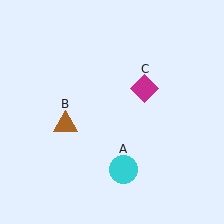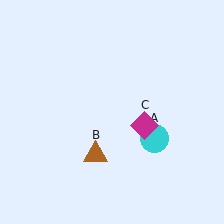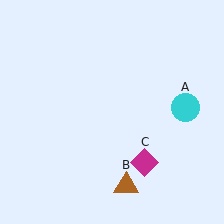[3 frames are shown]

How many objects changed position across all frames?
3 objects changed position: cyan circle (object A), brown triangle (object B), magenta diamond (object C).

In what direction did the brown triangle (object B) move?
The brown triangle (object B) moved down and to the right.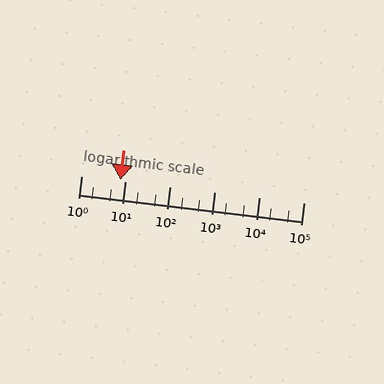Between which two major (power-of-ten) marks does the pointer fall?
The pointer is between 1 and 10.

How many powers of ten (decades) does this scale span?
The scale spans 5 decades, from 1 to 100000.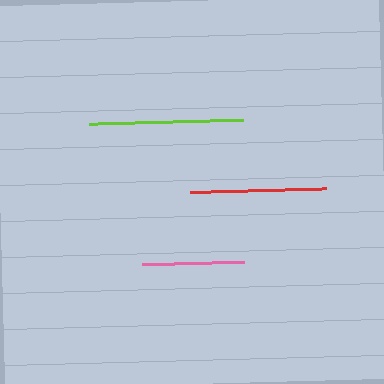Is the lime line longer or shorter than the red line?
The lime line is longer than the red line.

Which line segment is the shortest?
The pink line is the shortest at approximately 102 pixels.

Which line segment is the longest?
The lime line is the longest at approximately 154 pixels.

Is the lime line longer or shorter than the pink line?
The lime line is longer than the pink line.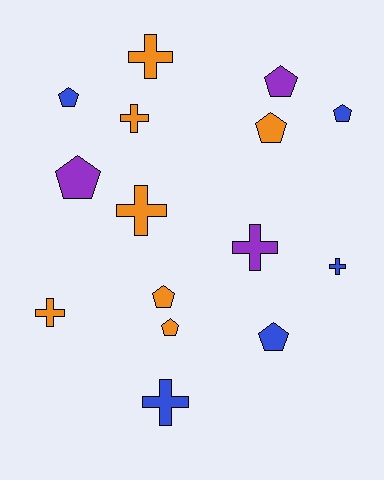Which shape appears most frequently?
Pentagon, with 8 objects.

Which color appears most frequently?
Orange, with 7 objects.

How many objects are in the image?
There are 15 objects.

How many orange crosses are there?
There are 4 orange crosses.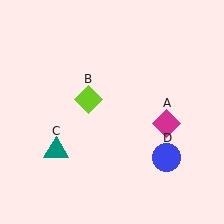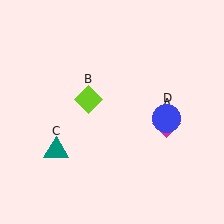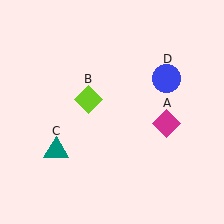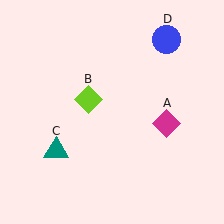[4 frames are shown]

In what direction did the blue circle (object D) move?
The blue circle (object D) moved up.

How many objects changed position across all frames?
1 object changed position: blue circle (object D).